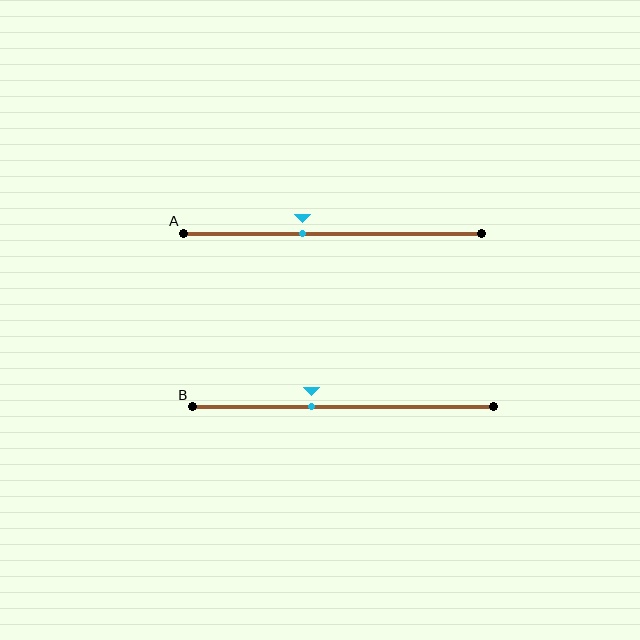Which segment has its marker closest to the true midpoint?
Segment A has its marker closest to the true midpoint.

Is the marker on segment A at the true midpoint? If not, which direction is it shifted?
No, the marker on segment A is shifted to the left by about 10% of the segment length.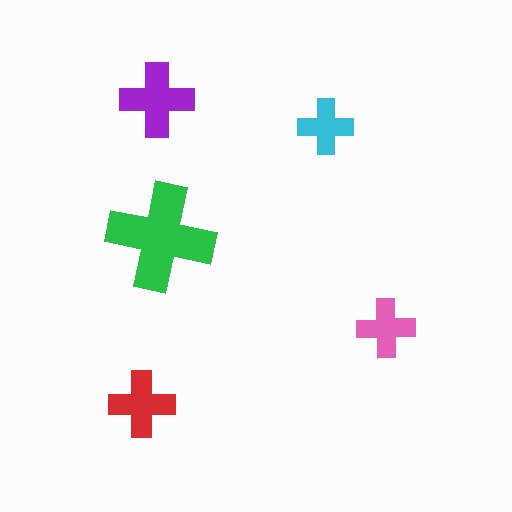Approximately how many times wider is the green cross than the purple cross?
About 1.5 times wider.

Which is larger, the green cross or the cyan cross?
The green one.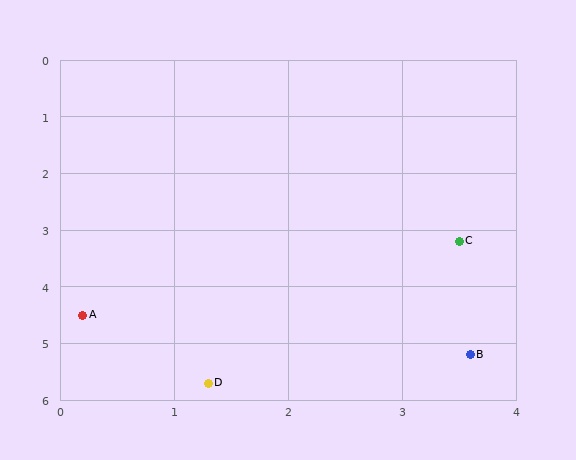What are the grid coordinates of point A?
Point A is at approximately (0.2, 4.5).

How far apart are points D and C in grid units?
Points D and C are about 3.3 grid units apart.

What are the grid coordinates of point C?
Point C is at approximately (3.5, 3.2).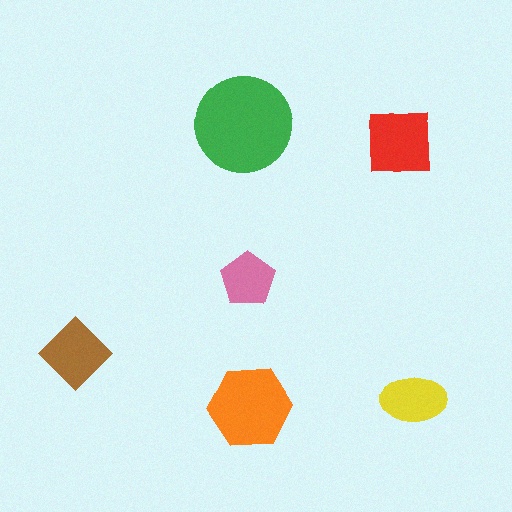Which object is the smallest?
The pink pentagon.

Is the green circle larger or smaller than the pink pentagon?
Larger.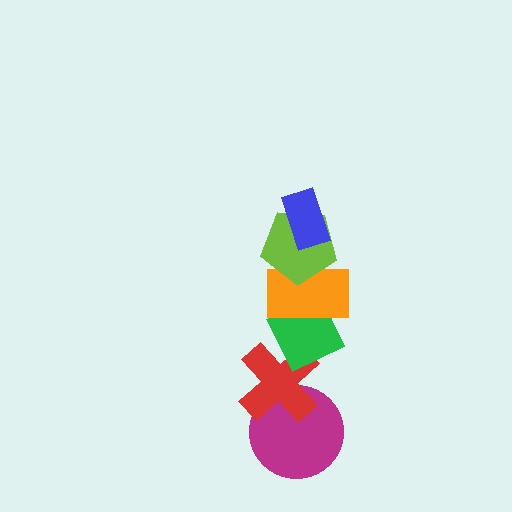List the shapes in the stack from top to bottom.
From top to bottom: the blue rectangle, the lime pentagon, the orange rectangle, the green diamond, the red cross, the magenta circle.